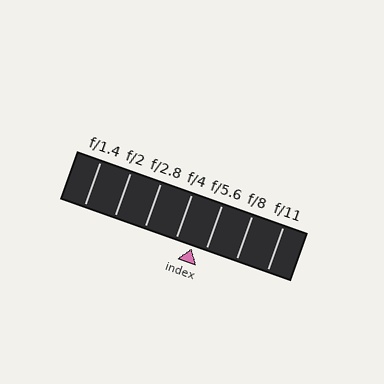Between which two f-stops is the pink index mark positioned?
The index mark is between f/4 and f/5.6.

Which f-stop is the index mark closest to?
The index mark is closest to f/5.6.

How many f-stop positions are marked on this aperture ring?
There are 7 f-stop positions marked.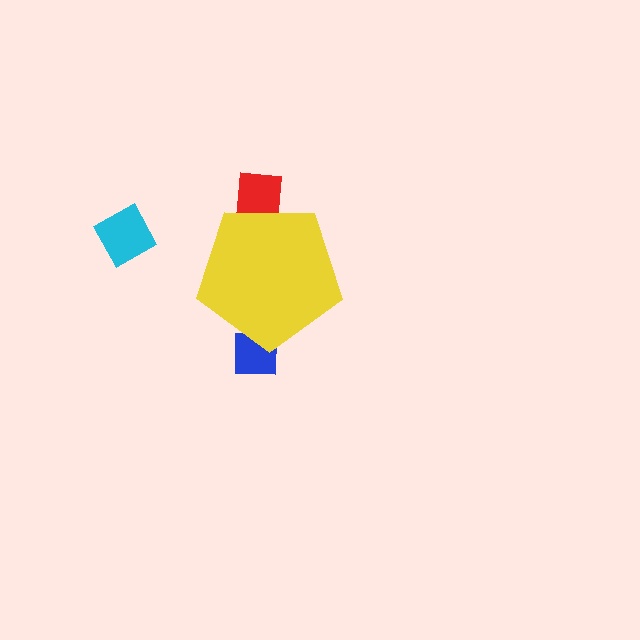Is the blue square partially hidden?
Yes, the blue square is partially hidden behind the yellow pentagon.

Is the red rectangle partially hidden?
Yes, the red rectangle is partially hidden behind the yellow pentagon.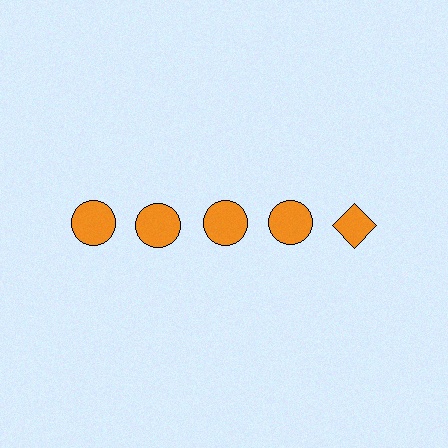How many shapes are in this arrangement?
There are 5 shapes arranged in a grid pattern.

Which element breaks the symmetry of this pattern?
The orange diamond in the top row, rightmost column breaks the symmetry. All other shapes are orange circles.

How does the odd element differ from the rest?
It has a different shape: diamond instead of circle.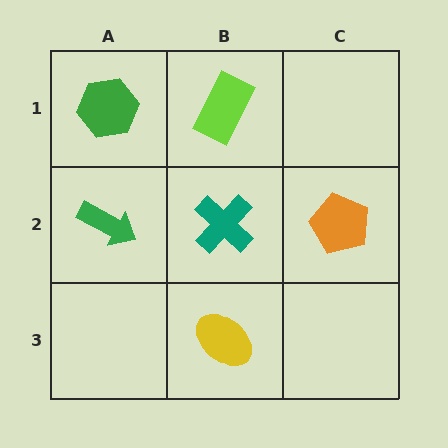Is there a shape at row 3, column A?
No, that cell is empty.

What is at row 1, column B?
A lime rectangle.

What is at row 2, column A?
A green arrow.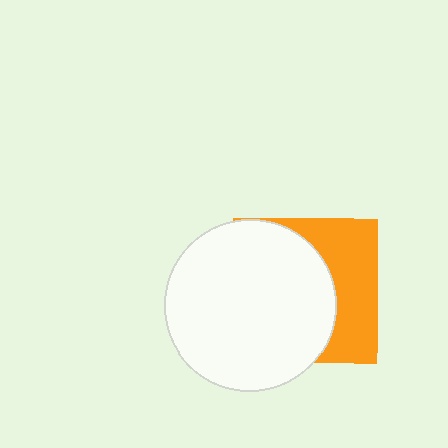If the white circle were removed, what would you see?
You would see the complete orange square.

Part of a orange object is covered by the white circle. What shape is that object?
It is a square.